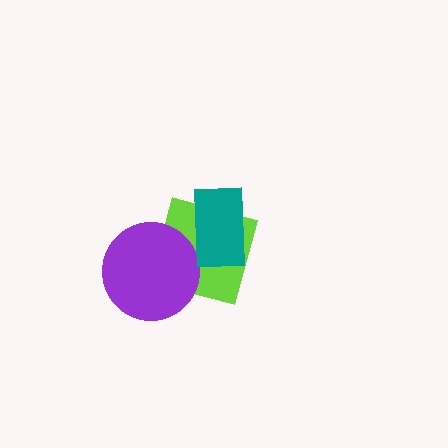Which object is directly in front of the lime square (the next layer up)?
The purple circle is directly in front of the lime square.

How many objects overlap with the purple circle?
1 object overlaps with the purple circle.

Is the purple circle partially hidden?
No, no other shape covers it.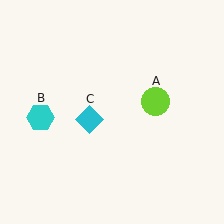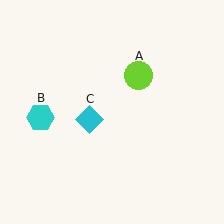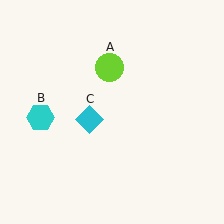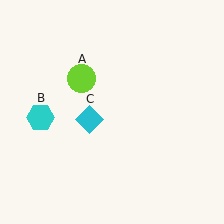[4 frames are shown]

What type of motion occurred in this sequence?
The lime circle (object A) rotated counterclockwise around the center of the scene.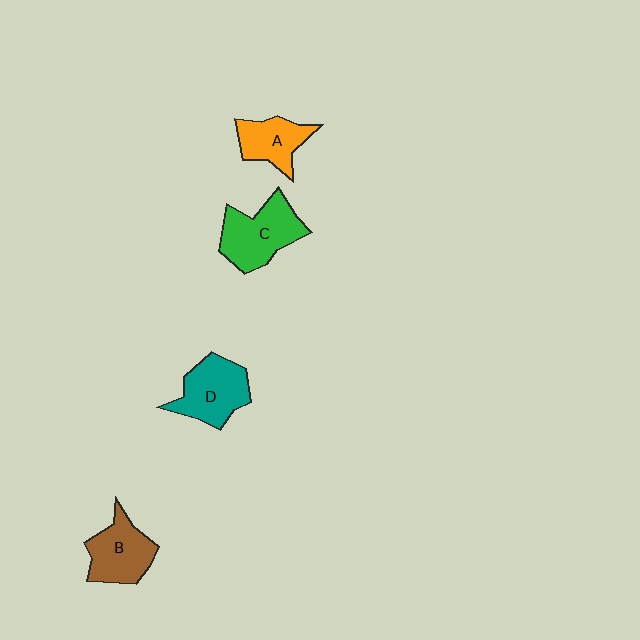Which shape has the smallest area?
Shape A (orange).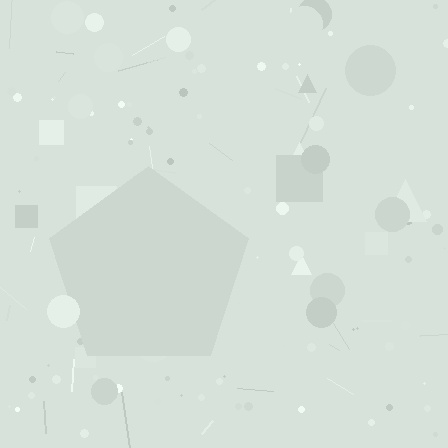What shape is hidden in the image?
A pentagon is hidden in the image.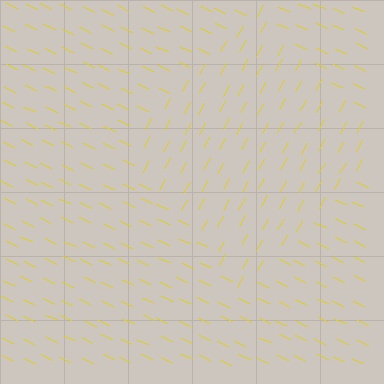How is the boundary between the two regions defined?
The boundary is defined purely by a change in line orientation (approximately 85 degrees difference). All lines are the same color and thickness.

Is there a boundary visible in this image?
Yes, there is a texture boundary formed by a change in line orientation.